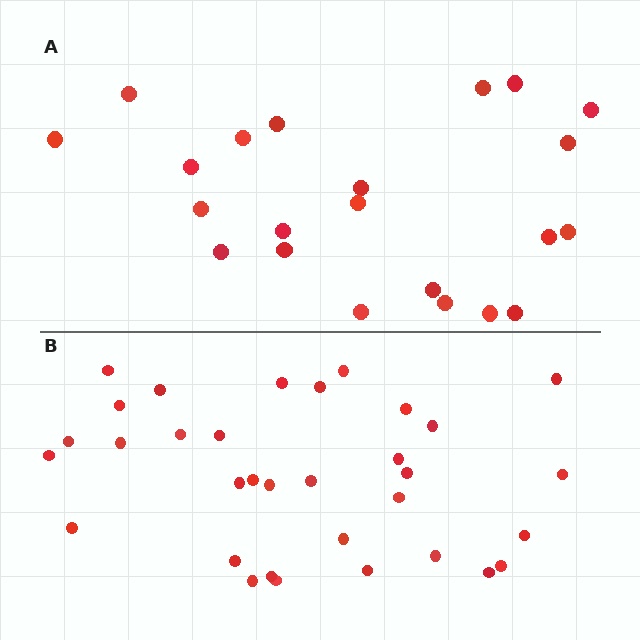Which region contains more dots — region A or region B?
Region B (the bottom region) has more dots.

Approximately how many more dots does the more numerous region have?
Region B has roughly 12 or so more dots than region A.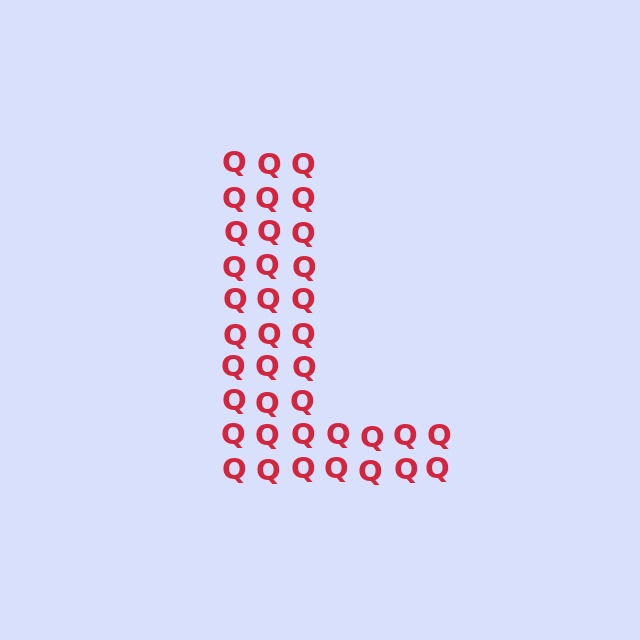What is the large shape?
The large shape is the letter L.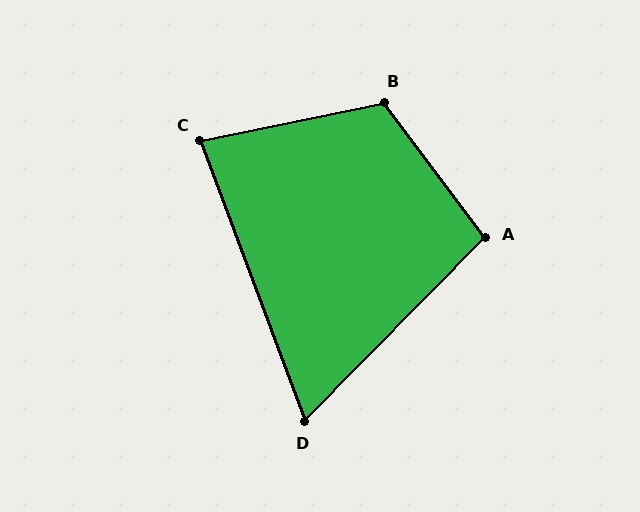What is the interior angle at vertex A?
Approximately 99 degrees (obtuse).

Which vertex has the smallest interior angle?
D, at approximately 65 degrees.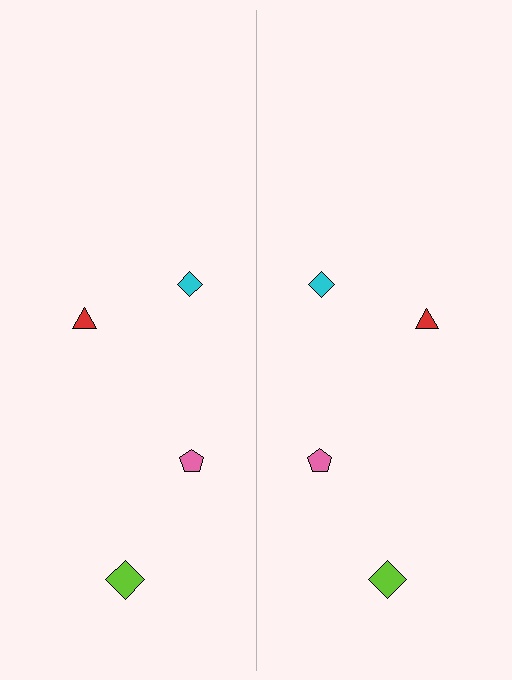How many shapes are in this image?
There are 8 shapes in this image.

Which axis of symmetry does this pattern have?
The pattern has a vertical axis of symmetry running through the center of the image.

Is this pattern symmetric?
Yes, this pattern has bilateral (reflection) symmetry.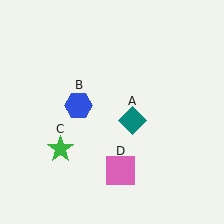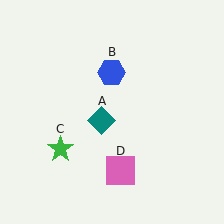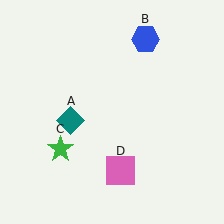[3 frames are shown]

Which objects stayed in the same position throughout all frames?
Green star (object C) and pink square (object D) remained stationary.